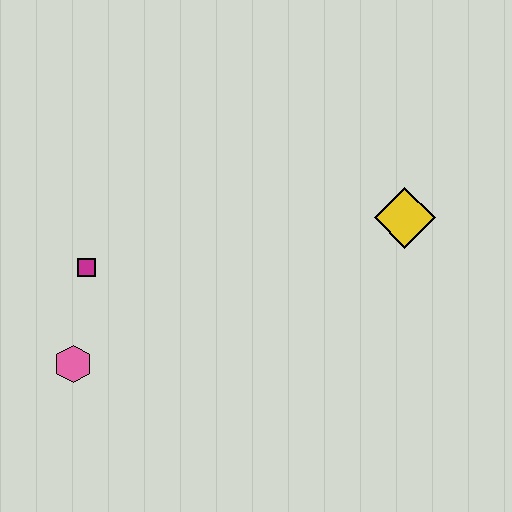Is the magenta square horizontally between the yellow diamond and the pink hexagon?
Yes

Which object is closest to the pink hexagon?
The magenta square is closest to the pink hexagon.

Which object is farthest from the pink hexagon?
The yellow diamond is farthest from the pink hexagon.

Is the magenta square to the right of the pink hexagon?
Yes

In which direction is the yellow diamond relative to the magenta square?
The yellow diamond is to the right of the magenta square.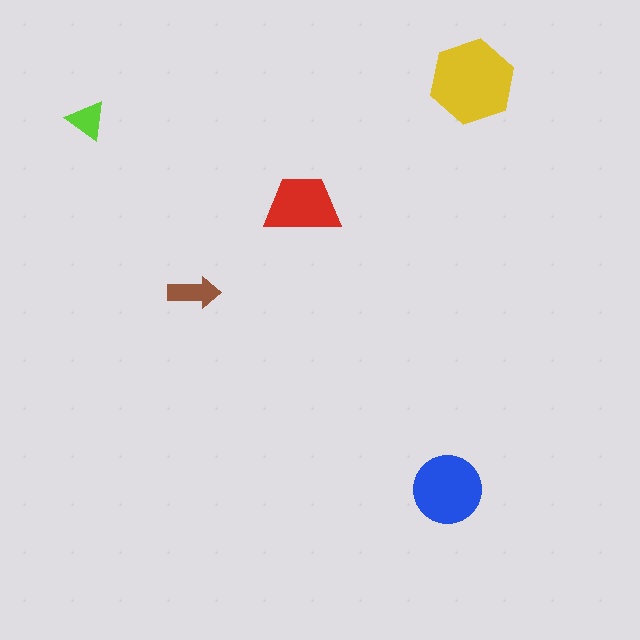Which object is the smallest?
The lime triangle.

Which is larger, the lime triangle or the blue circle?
The blue circle.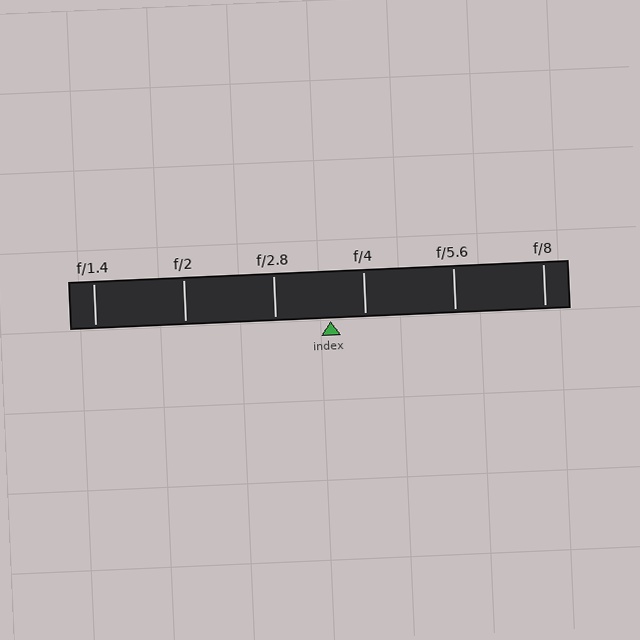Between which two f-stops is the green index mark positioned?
The index mark is between f/2.8 and f/4.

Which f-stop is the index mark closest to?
The index mark is closest to f/4.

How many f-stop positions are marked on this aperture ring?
There are 6 f-stop positions marked.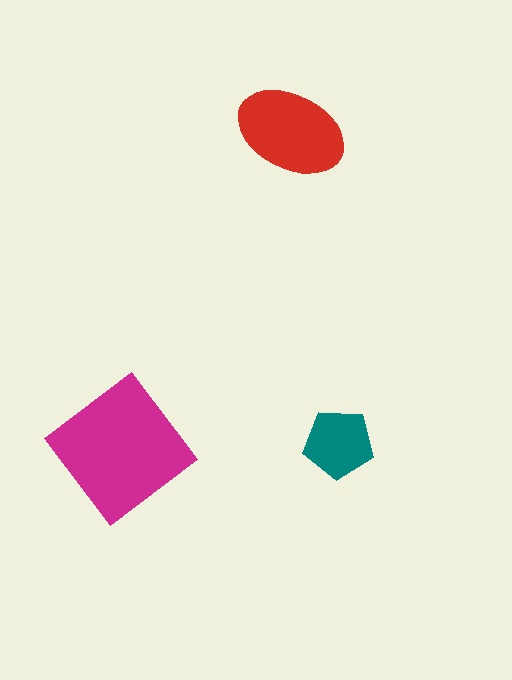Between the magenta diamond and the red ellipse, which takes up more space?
The magenta diamond.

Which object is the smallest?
The teal pentagon.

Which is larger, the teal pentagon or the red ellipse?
The red ellipse.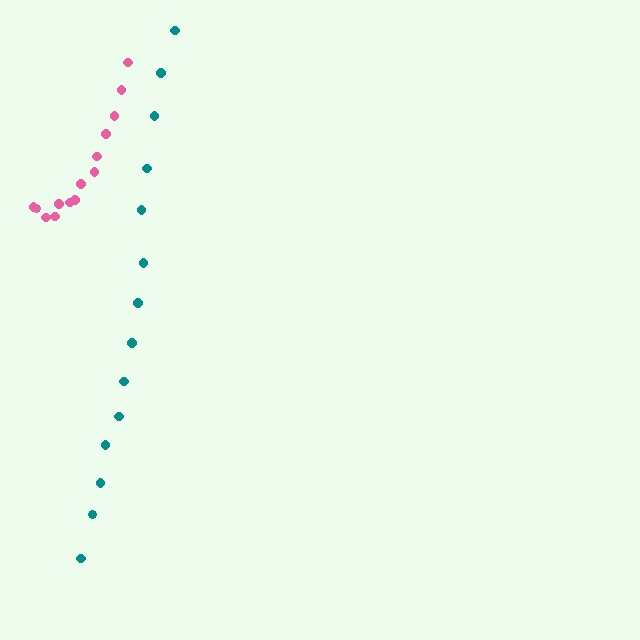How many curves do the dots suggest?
There are 2 distinct paths.